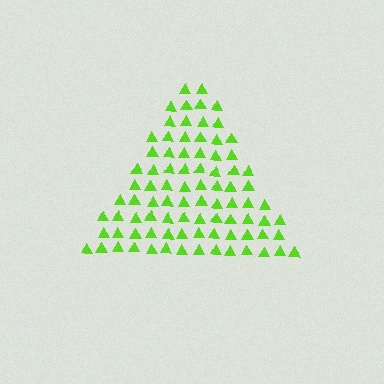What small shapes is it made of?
It is made of small triangles.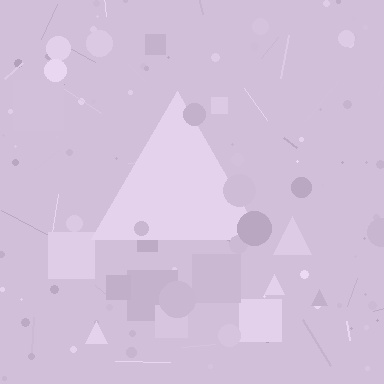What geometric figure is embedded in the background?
A triangle is embedded in the background.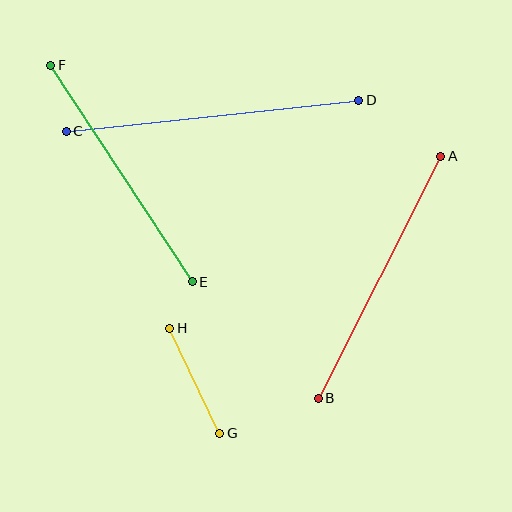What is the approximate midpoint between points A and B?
The midpoint is at approximately (380, 277) pixels.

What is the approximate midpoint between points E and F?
The midpoint is at approximately (121, 174) pixels.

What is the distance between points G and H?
The distance is approximately 116 pixels.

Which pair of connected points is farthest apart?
Points C and D are farthest apart.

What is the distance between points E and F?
The distance is approximately 259 pixels.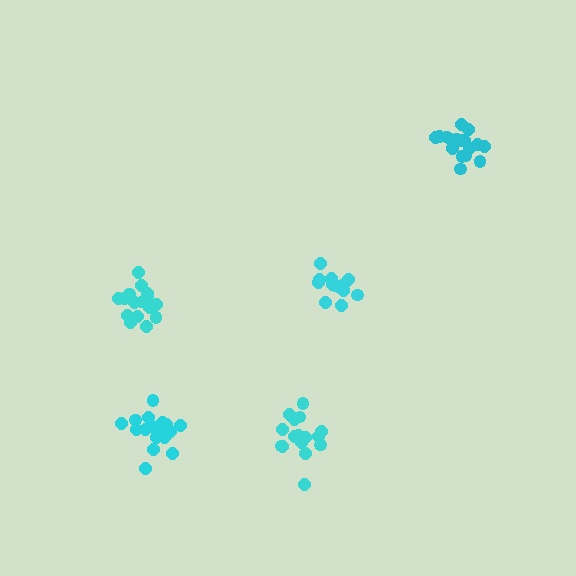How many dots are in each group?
Group 1: 13 dots, Group 2: 17 dots, Group 3: 16 dots, Group 4: 17 dots, Group 5: 17 dots (80 total).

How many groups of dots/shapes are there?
There are 5 groups.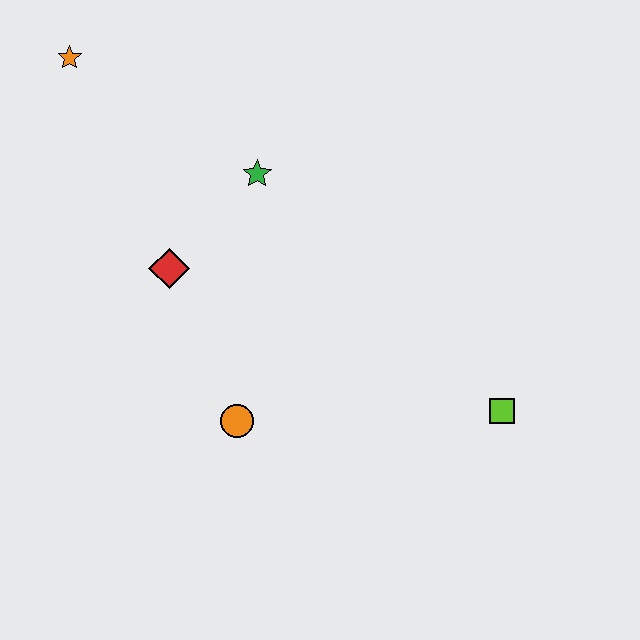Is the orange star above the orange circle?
Yes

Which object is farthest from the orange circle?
The orange star is farthest from the orange circle.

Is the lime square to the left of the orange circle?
No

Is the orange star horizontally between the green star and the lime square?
No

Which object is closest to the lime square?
The orange circle is closest to the lime square.